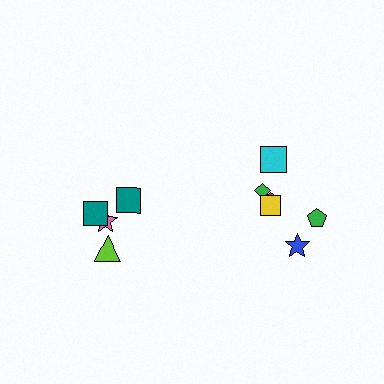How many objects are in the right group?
There are 6 objects.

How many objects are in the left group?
There are 4 objects.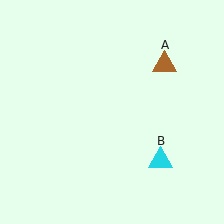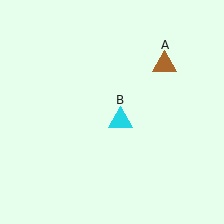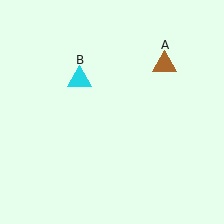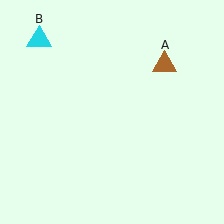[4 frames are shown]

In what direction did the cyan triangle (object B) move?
The cyan triangle (object B) moved up and to the left.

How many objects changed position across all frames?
1 object changed position: cyan triangle (object B).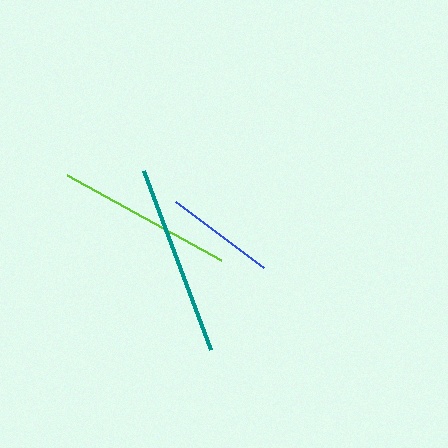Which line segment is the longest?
The teal line is the longest at approximately 191 pixels.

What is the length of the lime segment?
The lime segment is approximately 177 pixels long.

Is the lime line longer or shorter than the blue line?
The lime line is longer than the blue line.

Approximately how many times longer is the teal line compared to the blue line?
The teal line is approximately 1.7 times the length of the blue line.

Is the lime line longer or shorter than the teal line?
The teal line is longer than the lime line.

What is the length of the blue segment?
The blue segment is approximately 110 pixels long.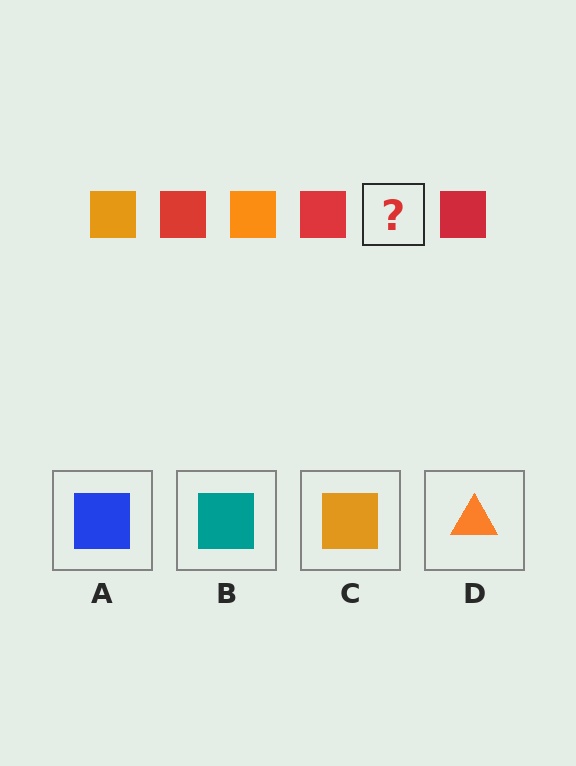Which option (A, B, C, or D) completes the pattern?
C.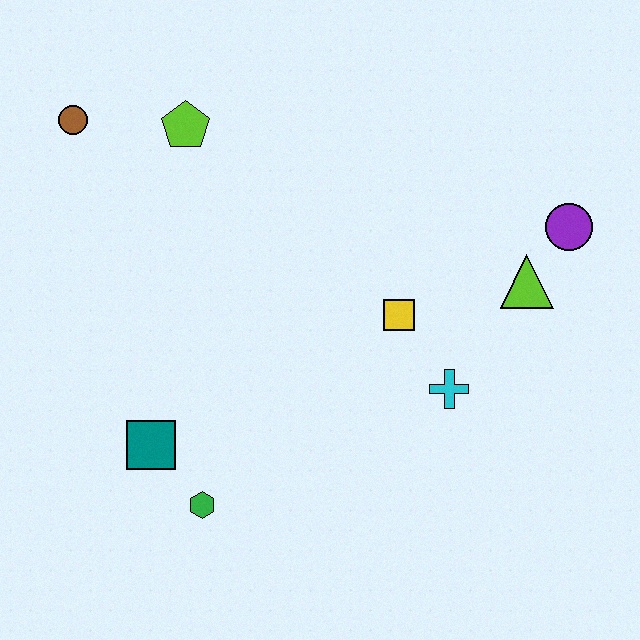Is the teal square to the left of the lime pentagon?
Yes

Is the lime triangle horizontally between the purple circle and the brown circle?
Yes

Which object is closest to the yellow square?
The cyan cross is closest to the yellow square.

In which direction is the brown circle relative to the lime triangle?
The brown circle is to the left of the lime triangle.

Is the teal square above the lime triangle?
No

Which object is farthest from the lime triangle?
The brown circle is farthest from the lime triangle.